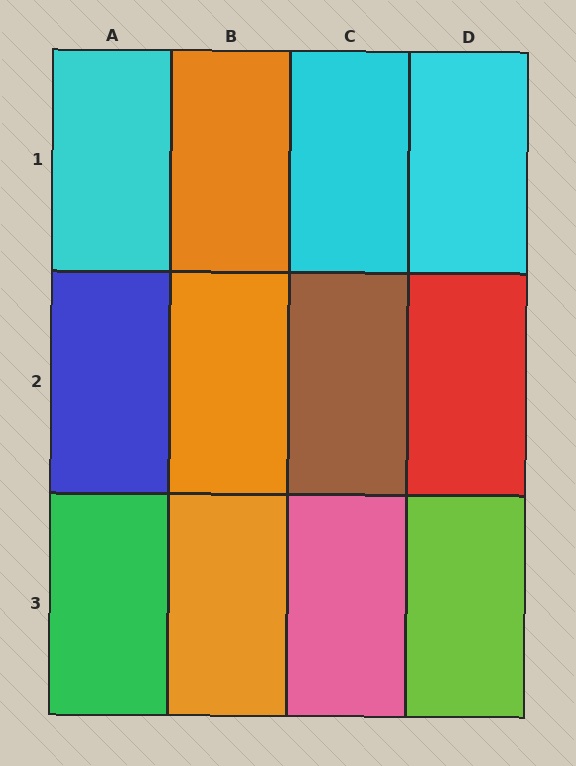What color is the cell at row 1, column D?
Cyan.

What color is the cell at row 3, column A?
Green.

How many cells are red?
1 cell is red.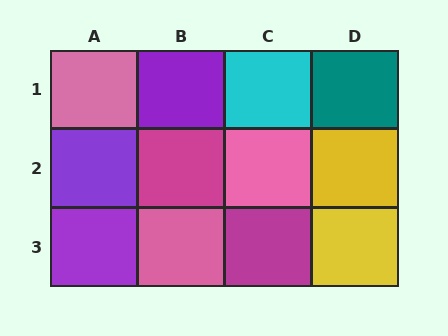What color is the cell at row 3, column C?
Magenta.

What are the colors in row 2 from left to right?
Purple, magenta, pink, yellow.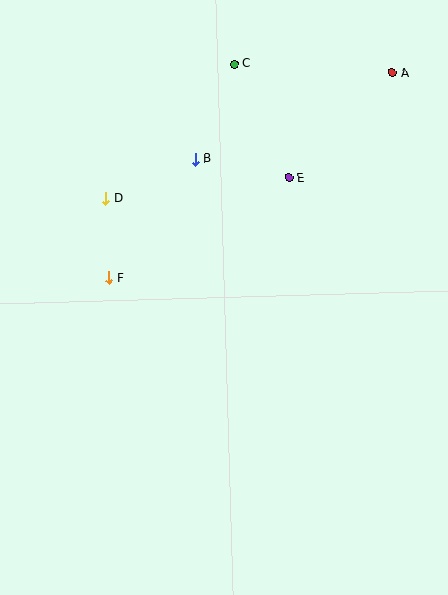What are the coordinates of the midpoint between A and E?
The midpoint between A and E is at (341, 125).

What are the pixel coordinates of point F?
Point F is at (109, 278).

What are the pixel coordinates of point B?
Point B is at (195, 159).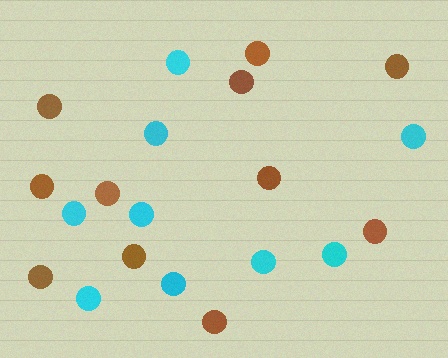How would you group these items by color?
There are 2 groups: one group of cyan circles (9) and one group of brown circles (11).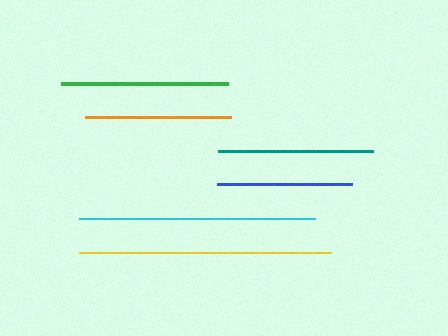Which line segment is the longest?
The yellow line is the longest at approximately 252 pixels.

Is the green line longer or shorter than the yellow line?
The yellow line is longer than the green line.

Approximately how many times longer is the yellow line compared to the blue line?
The yellow line is approximately 1.9 times the length of the blue line.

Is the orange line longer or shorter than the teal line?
The teal line is longer than the orange line.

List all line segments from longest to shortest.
From longest to shortest: yellow, cyan, green, teal, orange, blue.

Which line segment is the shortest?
The blue line is the shortest at approximately 136 pixels.